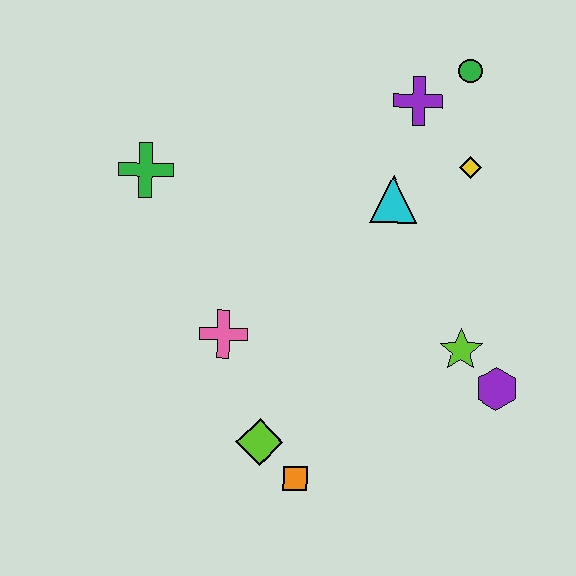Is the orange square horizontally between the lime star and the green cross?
Yes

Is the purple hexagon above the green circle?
No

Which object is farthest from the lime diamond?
The green circle is farthest from the lime diamond.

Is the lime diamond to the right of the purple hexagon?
No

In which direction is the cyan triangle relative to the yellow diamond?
The cyan triangle is to the left of the yellow diamond.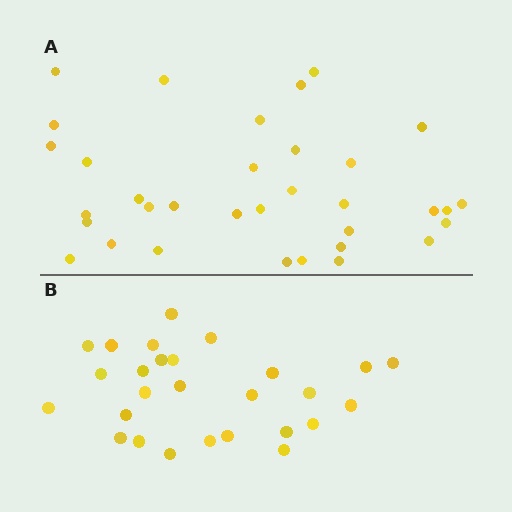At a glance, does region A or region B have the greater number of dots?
Region A (the top region) has more dots.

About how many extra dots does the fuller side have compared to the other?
Region A has roughly 8 or so more dots than region B.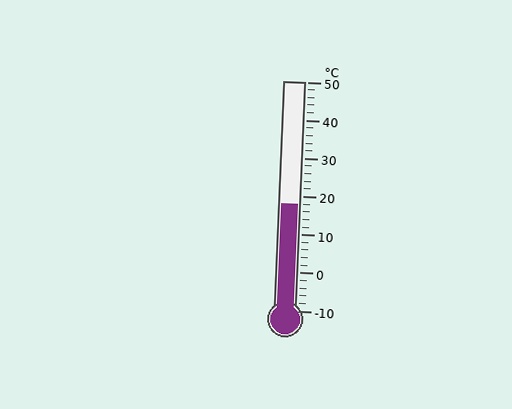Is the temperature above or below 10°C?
The temperature is above 10°C.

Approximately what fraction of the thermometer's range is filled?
The thermometer is filled to approximately 45% of its range.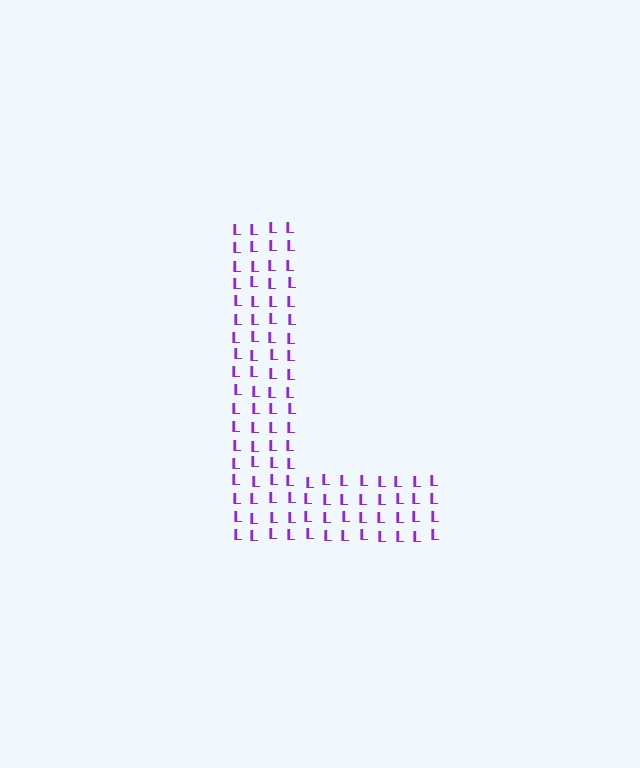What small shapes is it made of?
It is made of small letter L's.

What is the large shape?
The large shape is the letter L.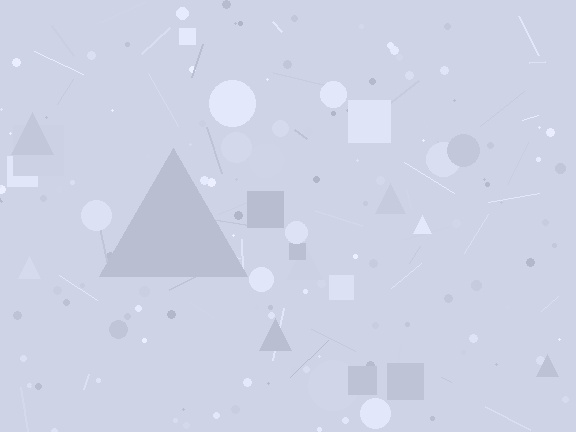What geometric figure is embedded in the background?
A triangle is embedded in the background.